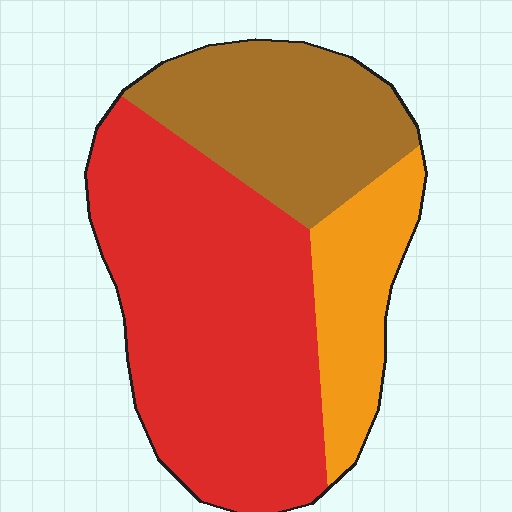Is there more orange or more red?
Red.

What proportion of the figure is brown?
Brown covers roughly 25% of the figure.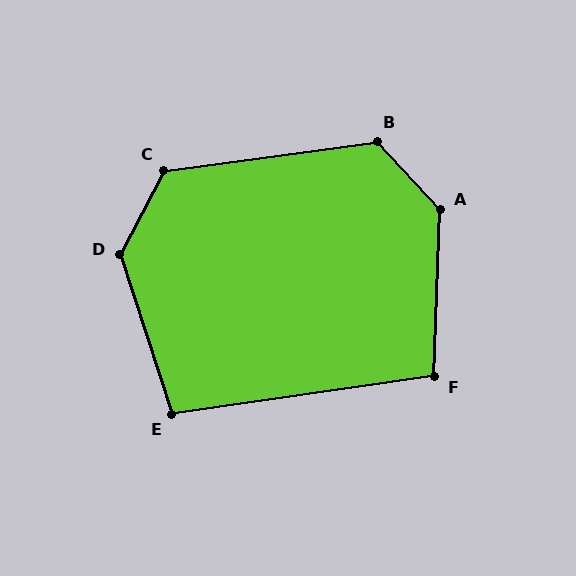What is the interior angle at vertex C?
Approximately 125 degrees (obtuse).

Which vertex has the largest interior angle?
A, at approximately 135 degrees.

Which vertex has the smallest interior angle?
E, at approximately 100 degrees.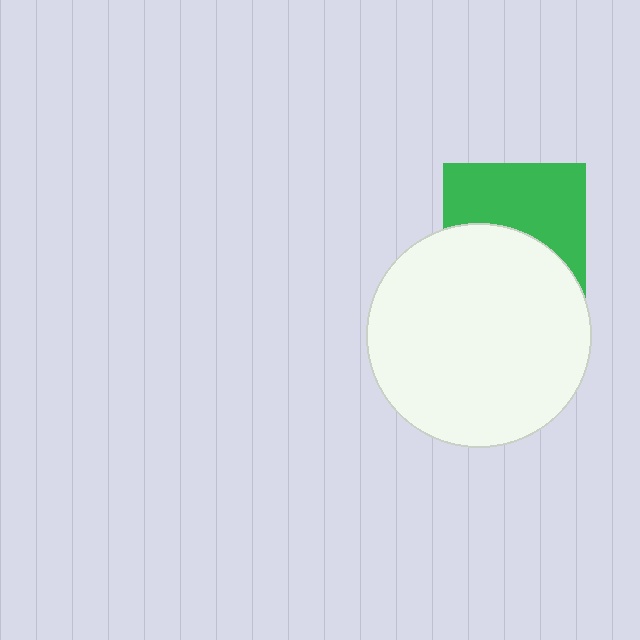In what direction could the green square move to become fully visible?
The green square could move up. That would shift it out from behind the white circle entirely.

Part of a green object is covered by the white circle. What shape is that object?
It is a square.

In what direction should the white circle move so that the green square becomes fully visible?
The white circle should move down. That is the shortest direction to clear the overlap and leave the green square fully visible.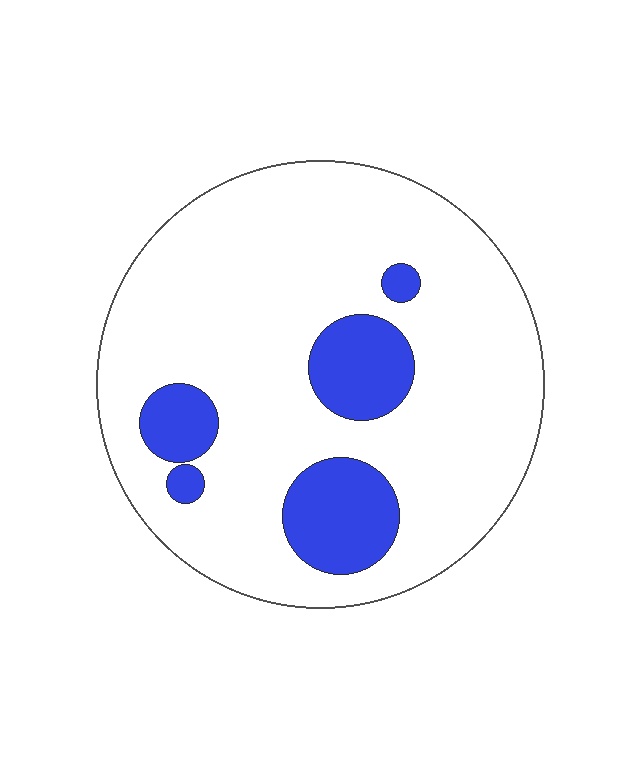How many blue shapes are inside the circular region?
5.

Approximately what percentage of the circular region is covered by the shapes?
Approximately 15%.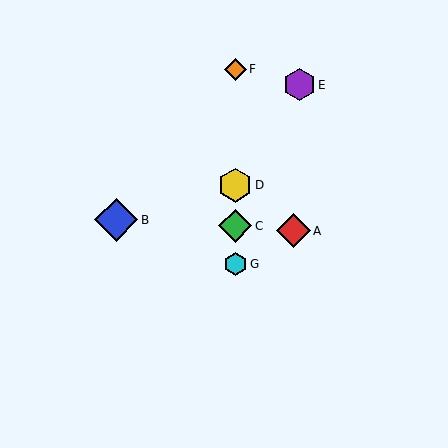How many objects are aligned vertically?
4 objects (C, D, F, G) are aligned vertically.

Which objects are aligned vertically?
Objects C, D, F, G are aligned vertically.